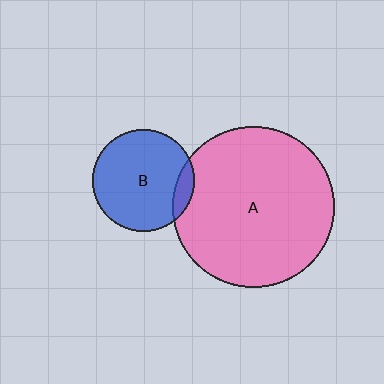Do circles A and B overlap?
Yes.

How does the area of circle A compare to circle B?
Approximately 2.5 times.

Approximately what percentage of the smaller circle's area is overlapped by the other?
Approximately 10%.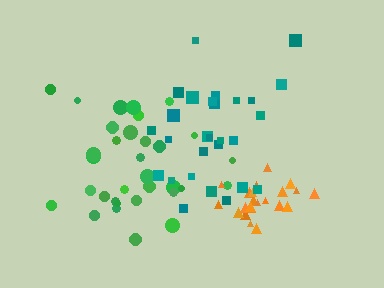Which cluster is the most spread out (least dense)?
Teal.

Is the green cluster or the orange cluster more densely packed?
Orange.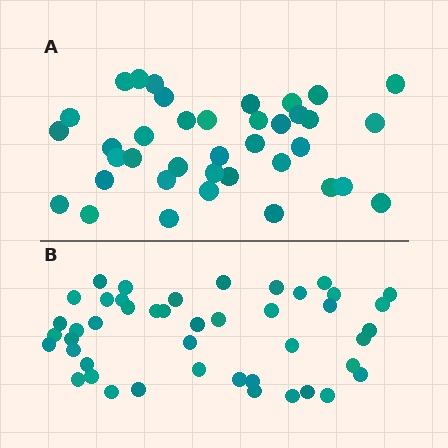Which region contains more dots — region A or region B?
Region B (the bottom region) has more dots.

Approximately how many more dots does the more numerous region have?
Region B has roughly 8 or so more dots than region A.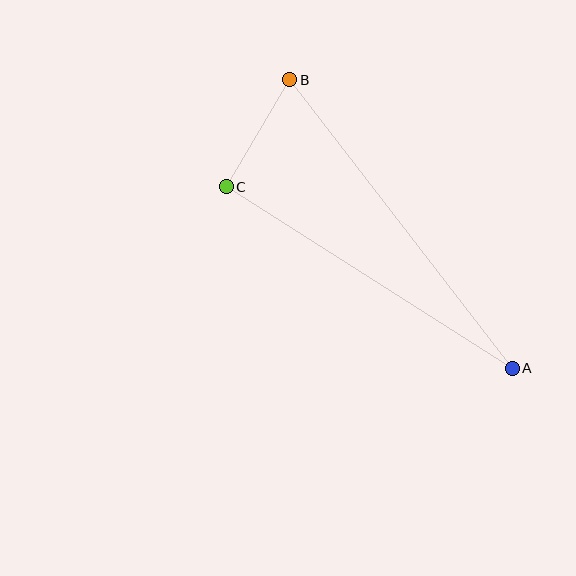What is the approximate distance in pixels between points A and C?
The distance between A and C is approximately 339 pixels.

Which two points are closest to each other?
Points B and C are closest to each other.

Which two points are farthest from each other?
Points A and B are farthest from each other.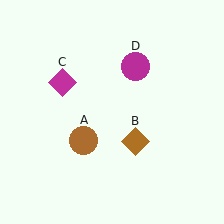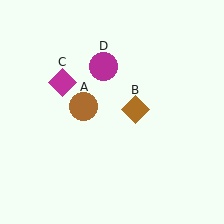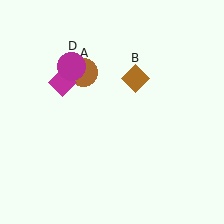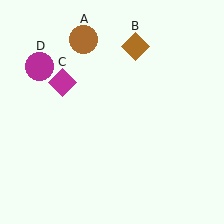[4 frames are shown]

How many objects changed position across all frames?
3 objects changed position: brown circle (object A), brown diamond (object B), magenta circle (object D).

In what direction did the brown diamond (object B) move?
The brown diamond (object B) moved up.